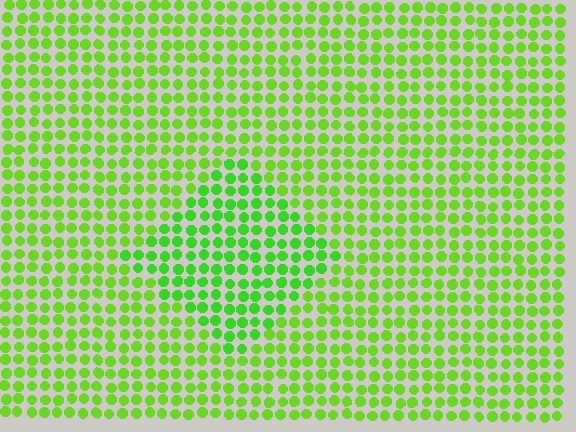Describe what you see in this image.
The image is filled with small lime elements in a uniform arrangement. A diamond-shaped region is visible where the elements are tinted to a slightly different hue, forming a subtle color boundary.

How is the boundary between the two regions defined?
The boundary is defined purely by a slight shift in hue (about 19 degrees). Spacing, size, and orientation are identical on both sides.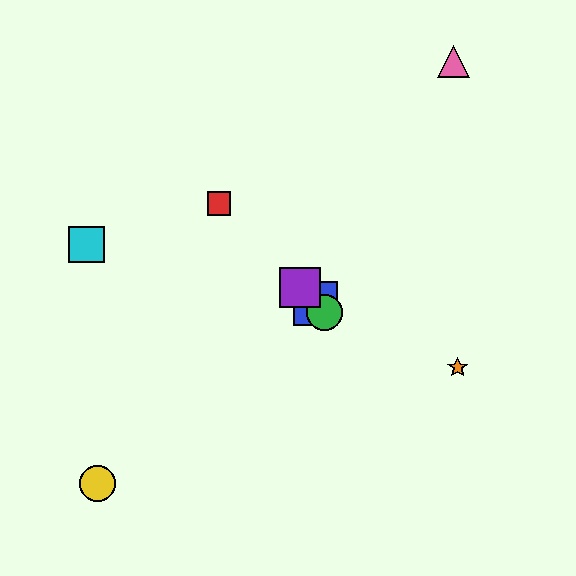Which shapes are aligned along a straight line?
The red square, the blue square, the green circle, the purple square are aligned along a straight line.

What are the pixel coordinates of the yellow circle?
The yellow circle is at (97, 484).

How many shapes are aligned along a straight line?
4 shapes (the red square, the blue square, the green circle, the purple square) are aligned along a straight line.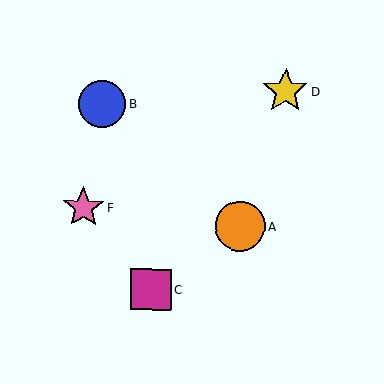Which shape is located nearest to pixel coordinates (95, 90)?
The blue circle (labeled B) at (102, 104) is nearest to that location.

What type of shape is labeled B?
Shape B is a blue circle.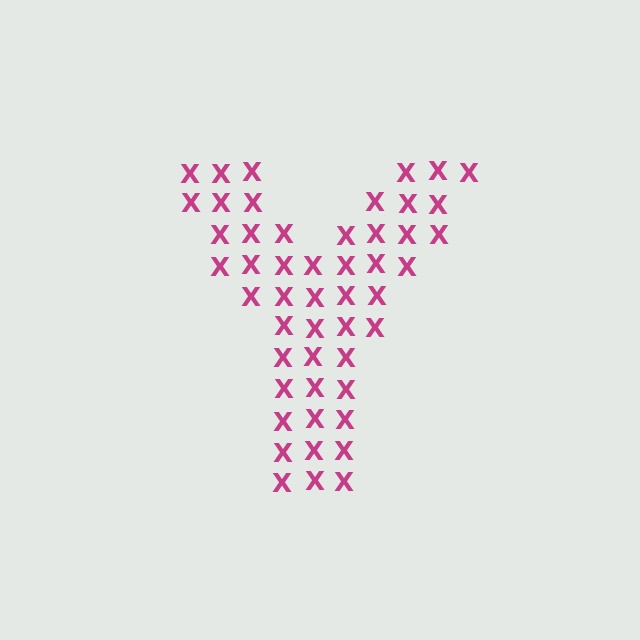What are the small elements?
The small elements are letter X's.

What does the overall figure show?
The overall figure shows the letter Y.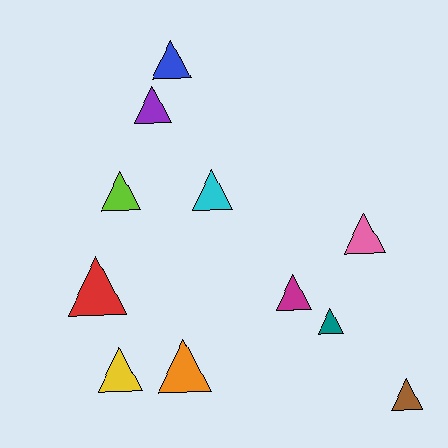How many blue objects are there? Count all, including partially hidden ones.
There is 1 blue object.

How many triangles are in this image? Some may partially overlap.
There are 11 triangles.